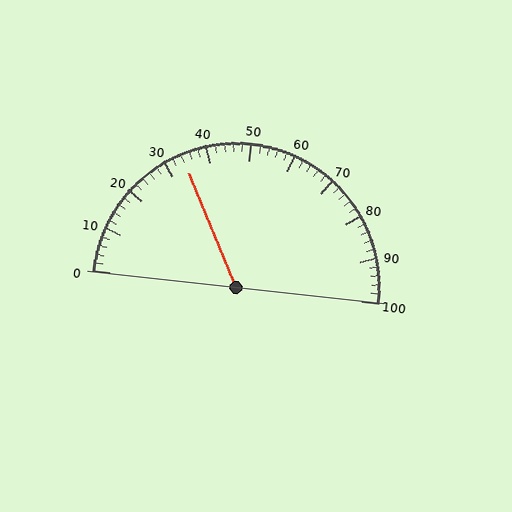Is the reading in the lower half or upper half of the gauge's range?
The reading is in the lower half of the range (0 to 100).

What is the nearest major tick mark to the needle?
The nearest major tick mark is 30.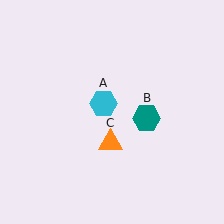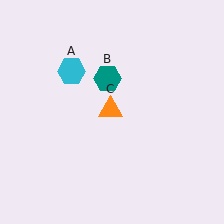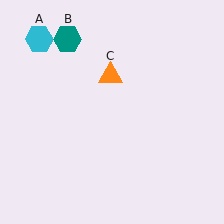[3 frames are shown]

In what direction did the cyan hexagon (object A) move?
The cyan hexagon (object A) moved up and to the left.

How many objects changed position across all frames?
3 objects changed position: cyan hexagon (object A), teal hexagon (object B), orange triangle (object C).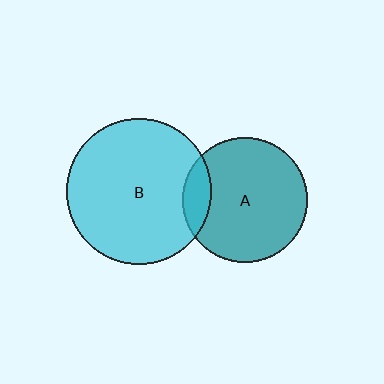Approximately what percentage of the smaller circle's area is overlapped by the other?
Approximately 15%.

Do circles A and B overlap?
Yes.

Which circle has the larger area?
Circle B (cyan).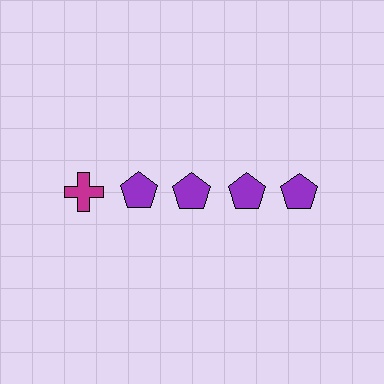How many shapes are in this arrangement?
There are 5 shapes arranged in a grid pattern.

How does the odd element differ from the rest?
It differs in both color (magenta instead of purple) and shape (cross instead of pentagon).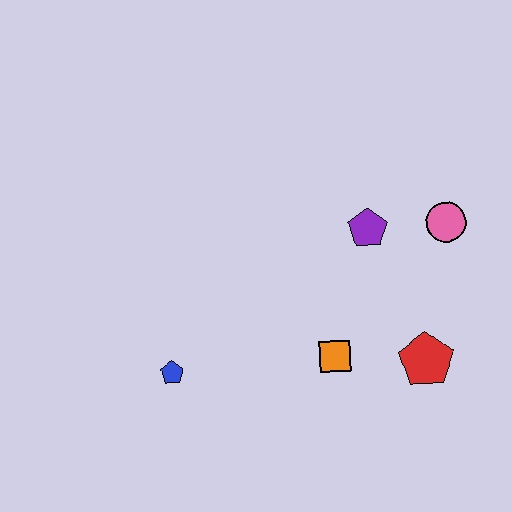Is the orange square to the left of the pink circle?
Yes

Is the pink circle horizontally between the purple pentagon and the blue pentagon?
No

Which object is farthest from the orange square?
The pink circle is farthest from the orange square.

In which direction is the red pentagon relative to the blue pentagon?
The red pentagon is to the right of the blue pentagon.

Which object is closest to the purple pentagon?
The pink circle is closest to the purple pentagon.